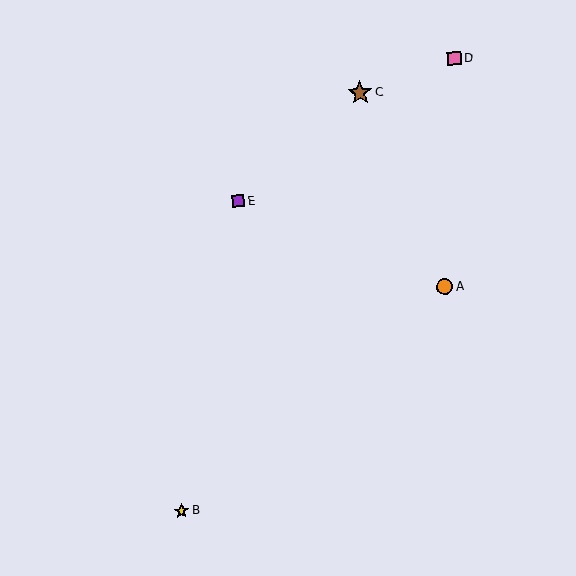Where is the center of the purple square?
The center of the purple square is at (238, 201).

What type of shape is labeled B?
Shape B is a yellow star.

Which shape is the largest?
The brown star (labeled C) is the largest.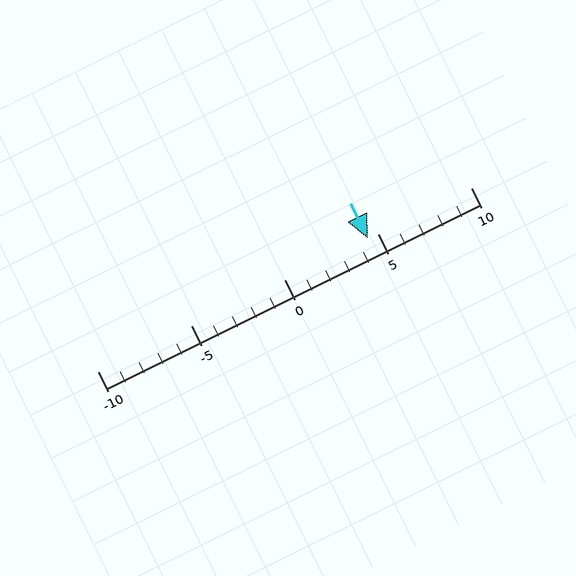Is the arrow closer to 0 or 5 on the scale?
The arrow is closer to 5.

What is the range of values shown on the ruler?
The ruler shows values from -10 to 10.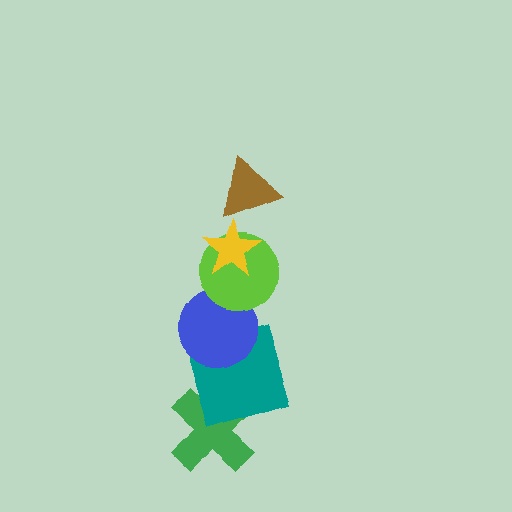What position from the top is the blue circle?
The blue circle is 4th from the top.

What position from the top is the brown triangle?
The brown triangle is 1st from the top.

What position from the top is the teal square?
The teal square is 5th from the top.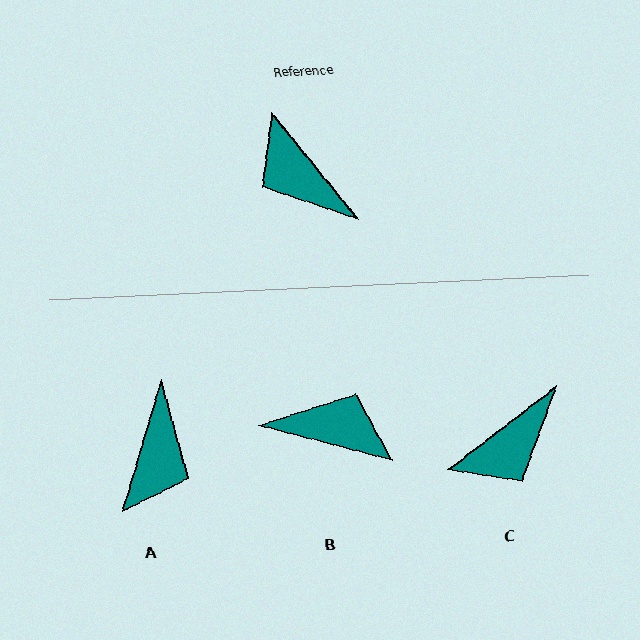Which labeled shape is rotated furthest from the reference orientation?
B, about 144 degrees away.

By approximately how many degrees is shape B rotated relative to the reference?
Approximately 144 degrees clockwise.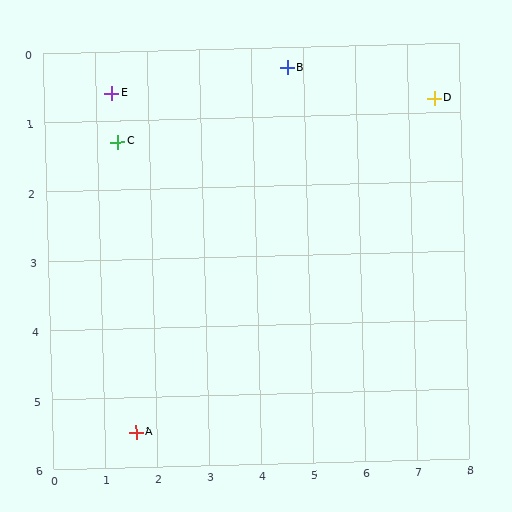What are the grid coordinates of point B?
Point B is at approximately (4.7, 0.3).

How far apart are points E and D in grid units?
Points E and D are about 6.2 grid units apart.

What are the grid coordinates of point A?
Point A is at approximately (1.6, 5.5).